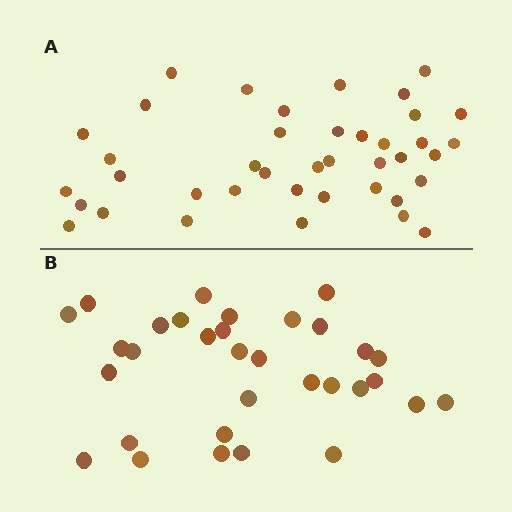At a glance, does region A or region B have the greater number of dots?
Region A (the top region) has more dots.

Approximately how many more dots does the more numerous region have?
Region A has roughly 8 or so more dots than region B.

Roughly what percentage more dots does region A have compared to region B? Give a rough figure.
About 25% more.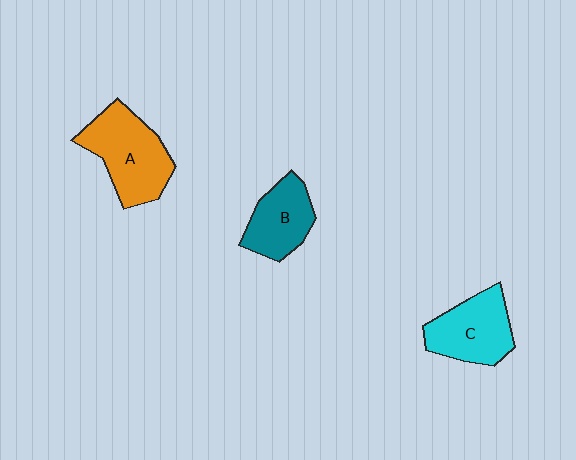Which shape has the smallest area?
Shape B (teal).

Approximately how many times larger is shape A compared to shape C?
Approximately 1.2 times.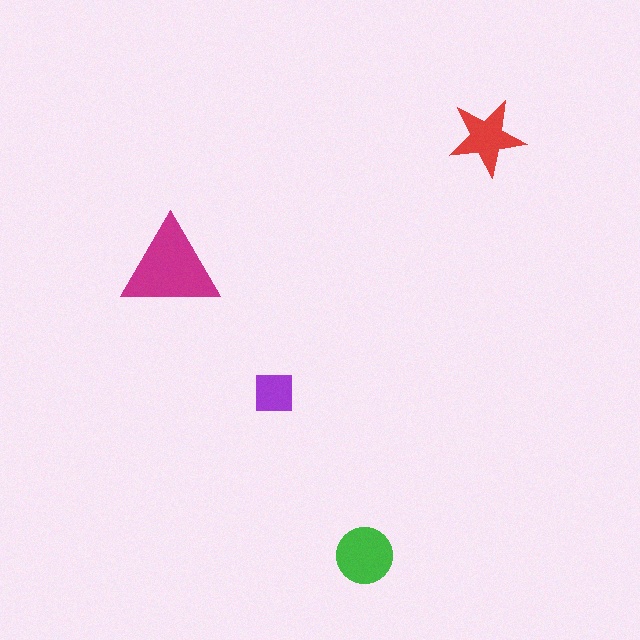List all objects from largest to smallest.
The magenta triangle, the green circle, the red star, the purple square.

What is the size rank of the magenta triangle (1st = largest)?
1st.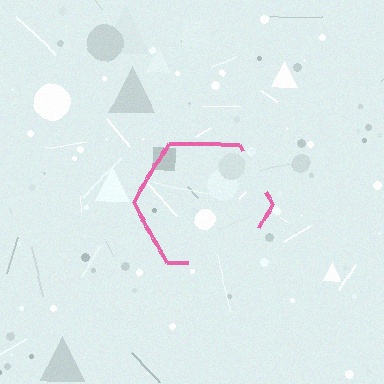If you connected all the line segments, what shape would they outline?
They would outline a hexagon.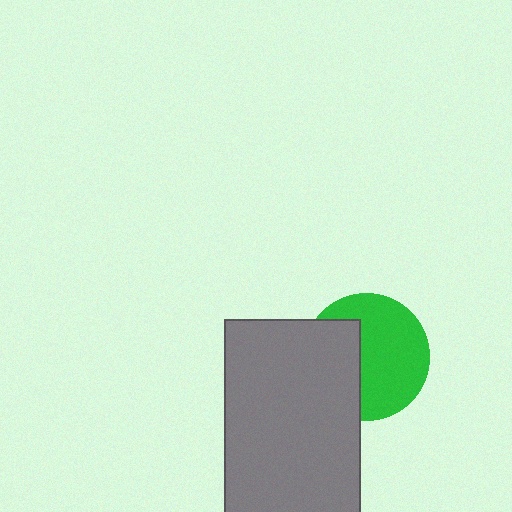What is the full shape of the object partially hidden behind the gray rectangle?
The partially hidden object is a green circle.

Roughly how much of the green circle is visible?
About half of it is visible (roughly 61%).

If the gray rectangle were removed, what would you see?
You would see the complete green circle.